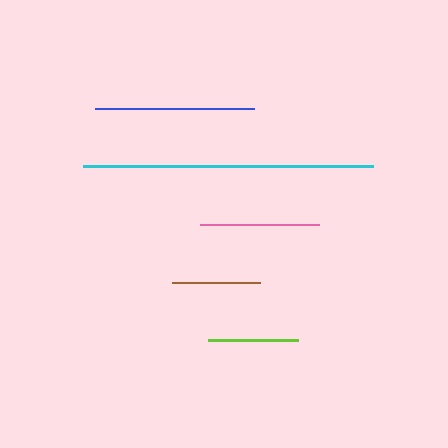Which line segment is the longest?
The cyan line is the longest at approximately 290 pixels.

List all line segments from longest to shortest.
From longest to shortest: cyan, blue, pink, lime, brown.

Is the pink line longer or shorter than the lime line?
The pink line is longer than the lime line.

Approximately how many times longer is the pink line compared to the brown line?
The pink line is approximately 1.3 times the length of the brown line.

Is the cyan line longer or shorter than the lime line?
The cyan line is longer than the lime line.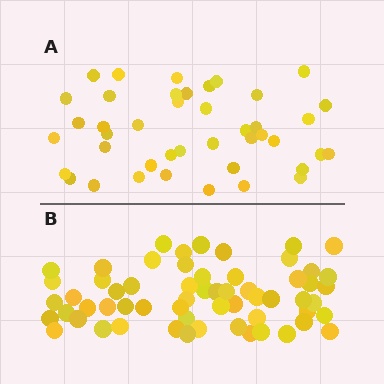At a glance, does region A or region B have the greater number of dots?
Region B (the bottom region) has more dots.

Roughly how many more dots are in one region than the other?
Region B has approximately 20 more dots than region A.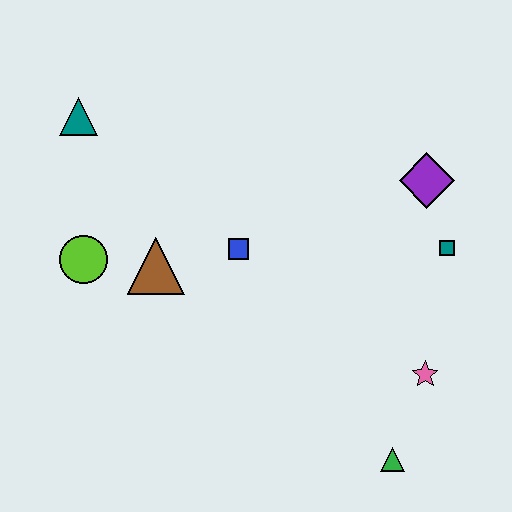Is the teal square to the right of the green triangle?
Yes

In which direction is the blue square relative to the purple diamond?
The blue square is to the left of the purple diamond.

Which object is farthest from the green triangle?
The teal triangle is farthest from the green triangle.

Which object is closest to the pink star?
The green triangle is closest to the pink star.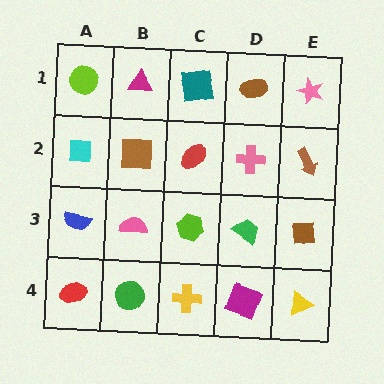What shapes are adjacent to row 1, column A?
A cyan square (row 2, column A), a magenta triangle (row 1, column B).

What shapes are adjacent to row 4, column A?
A blue semicircle (row 3, column A), a green circle (row 4, column B).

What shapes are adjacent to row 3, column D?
A pink cross (row 2, column D), a magenta square (row 4, column D), a lime hexagon (row 3, column C), a brown square (row 3, column E).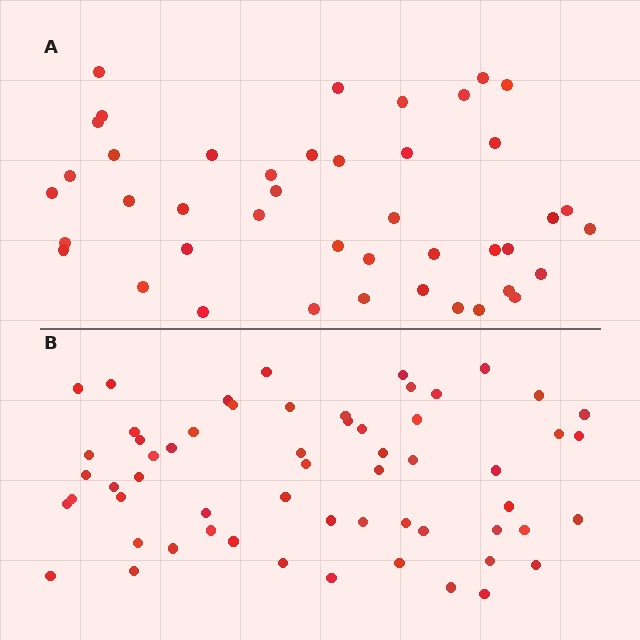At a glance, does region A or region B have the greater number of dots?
Region B (the bottom region) has more dots.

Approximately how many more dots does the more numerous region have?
Region B has approximately 15 more dots than region A.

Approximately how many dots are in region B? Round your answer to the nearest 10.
About 60 dots. (The exact count is 59, which rounds to 60.)